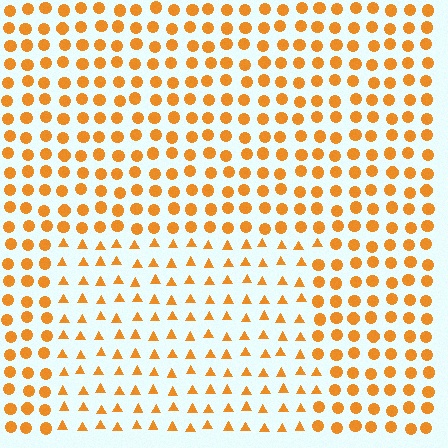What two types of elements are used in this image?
The image uses triangles inside the rectangle region and circles outside it.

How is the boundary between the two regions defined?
The boundary is defined by a change in element shape: triangles inside vs. circles outside. All elements share the same color and spacing.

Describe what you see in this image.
The image is filled with small orange elements arranged in a uniform grid. A rectangle-shaped region contains triangles, while the surrounding area contains circles. The boundary is defined purely by the change in element shape.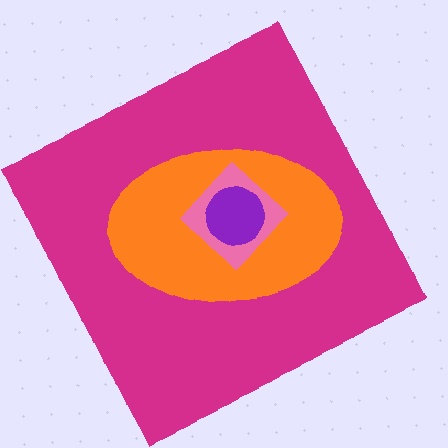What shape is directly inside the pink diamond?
The purple circle.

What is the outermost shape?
The magenta square.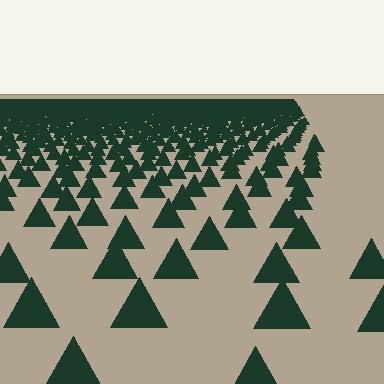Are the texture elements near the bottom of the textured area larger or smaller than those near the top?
Larger. Near the bottom, elements are closer to the viewer and appear at a bigger on-screen size.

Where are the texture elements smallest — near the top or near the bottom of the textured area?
Near the top.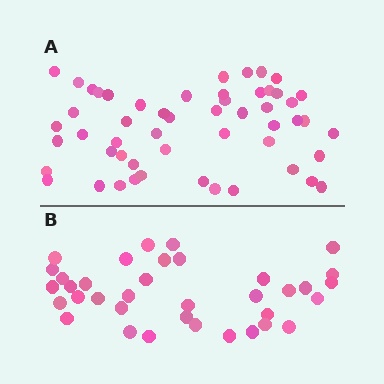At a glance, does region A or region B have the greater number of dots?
Region A (the top region) has more dots.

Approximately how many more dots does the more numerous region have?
Region A has approximately 15 more dots than region B.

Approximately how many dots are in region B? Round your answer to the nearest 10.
About 40 dots. (The exact count is 36, which rounds to 40.)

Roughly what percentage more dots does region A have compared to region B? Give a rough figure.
About 45% more.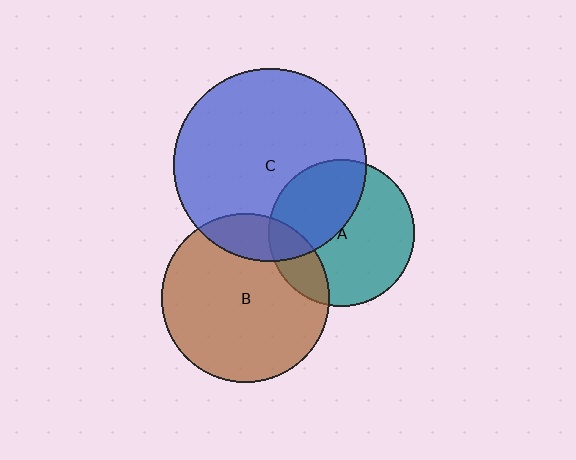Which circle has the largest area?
Circle C (blue).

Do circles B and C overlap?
Yes.